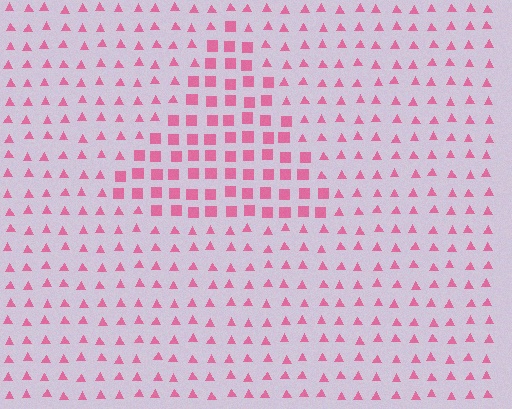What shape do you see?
I see a triangle.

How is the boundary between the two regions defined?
The boundary is defined by a change in element shape: squares inside vs. triangles outside. All elements share the same color and spacing.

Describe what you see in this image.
The image is filled with small pink elements arranged in a uniform grid. A triangle-shaped region contains squares, while the surrounding area contains triangles. The boundary is defined purely by the change in element shape.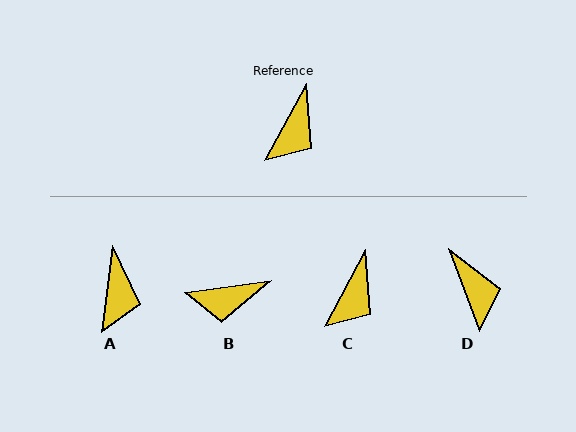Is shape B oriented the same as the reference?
No, it is off by about 55 degrees.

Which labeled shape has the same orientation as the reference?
C.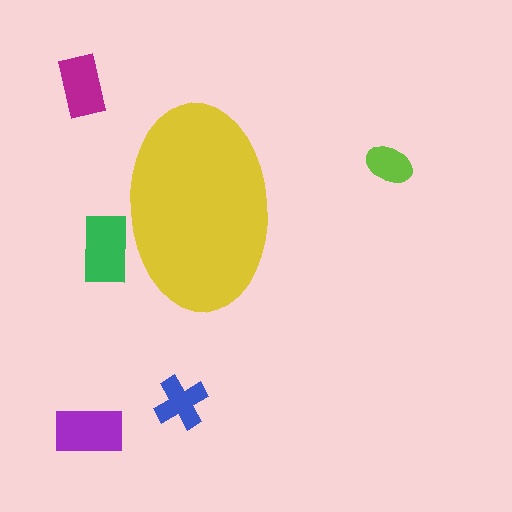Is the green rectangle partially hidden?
Yes, the green rectangle is partially hidden behind the yellow ellipse.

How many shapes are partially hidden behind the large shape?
1 shape is partially hidden.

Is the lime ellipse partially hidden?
No, the lime ellipse is fully visible.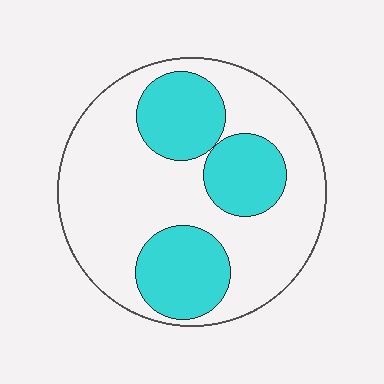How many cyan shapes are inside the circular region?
3.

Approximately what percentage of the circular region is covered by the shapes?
Approximately 35%.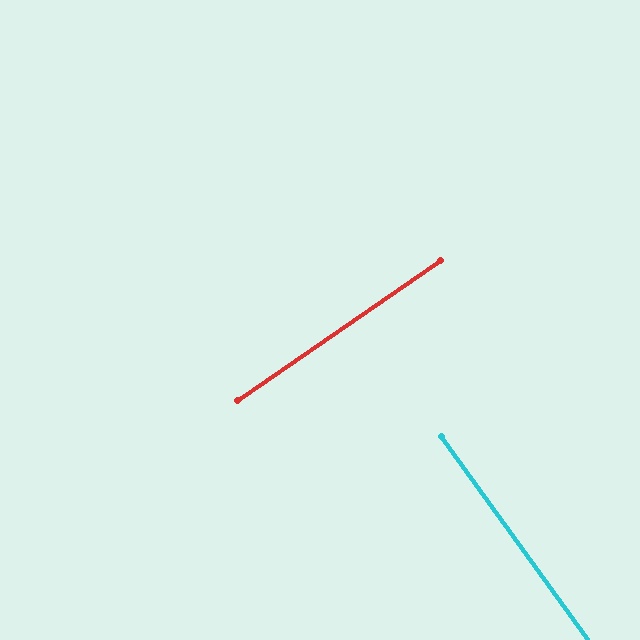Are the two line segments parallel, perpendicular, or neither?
Perpendicular — they meet at approximately 89°.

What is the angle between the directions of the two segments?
Approximately 89 degrees.